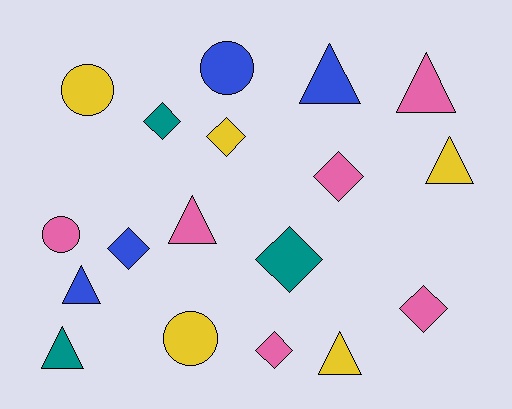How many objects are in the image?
There are 18 objects.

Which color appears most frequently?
Pink, with 6 objects.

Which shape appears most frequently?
Triangle, with 7 objects.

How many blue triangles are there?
There are 2 blue triangles.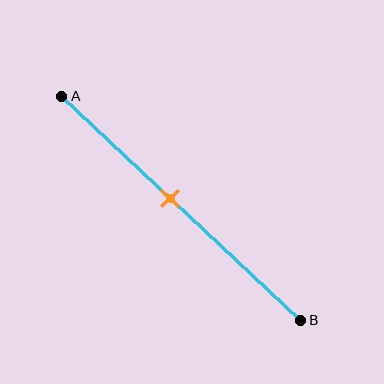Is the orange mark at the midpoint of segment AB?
No, the mark is at about 45% from A, not at the 50% midpoint.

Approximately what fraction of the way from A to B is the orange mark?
The orange mark is approximately 45% of the way from A to B.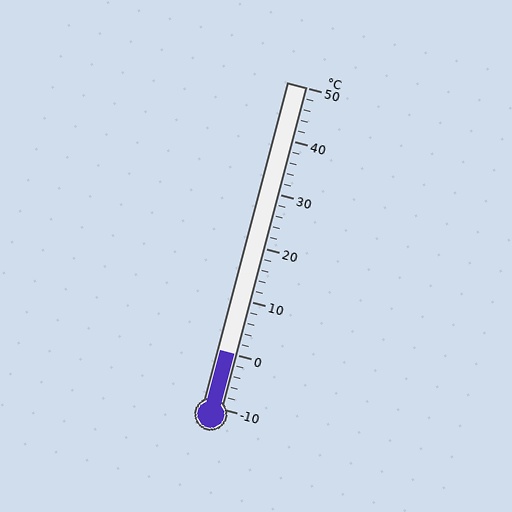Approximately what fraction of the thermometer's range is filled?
The thermometer is filled to approximately 15% of its range.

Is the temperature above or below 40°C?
The temperature is below 40°C.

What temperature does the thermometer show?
The thermometer shows approximately 0°C.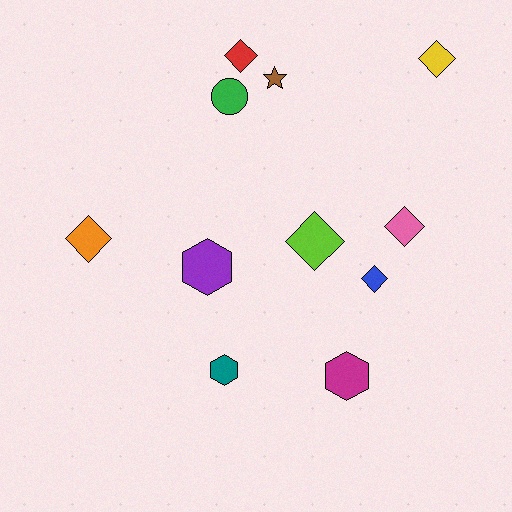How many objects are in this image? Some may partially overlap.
There are 11 objects.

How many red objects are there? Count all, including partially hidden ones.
There is 1 red object.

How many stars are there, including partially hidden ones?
There is 1 star.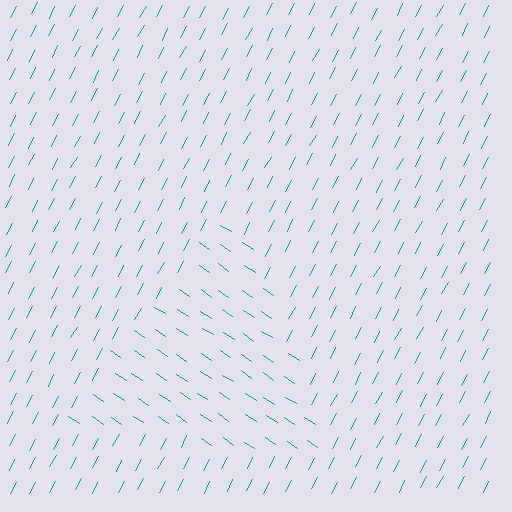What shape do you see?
I see a triangle.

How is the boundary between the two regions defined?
The boundary is defined purely by a change in line orientation (approximately 84 degrees difference). All lines are the same color and thickness.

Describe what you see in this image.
The image is filled with small teal line segments. A triangle region in the image has lines oriented differently from the surrounding lines, creating a visible texture boundary.